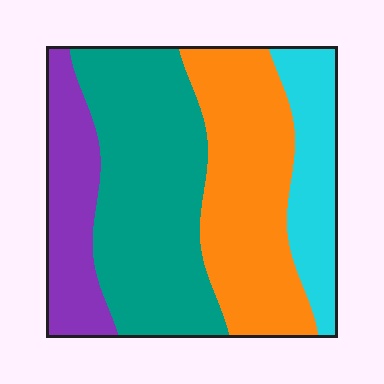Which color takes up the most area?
Teal, at roughly 35%.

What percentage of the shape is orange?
Orange takes up between a quarter and a half of the shape.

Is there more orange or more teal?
Teal.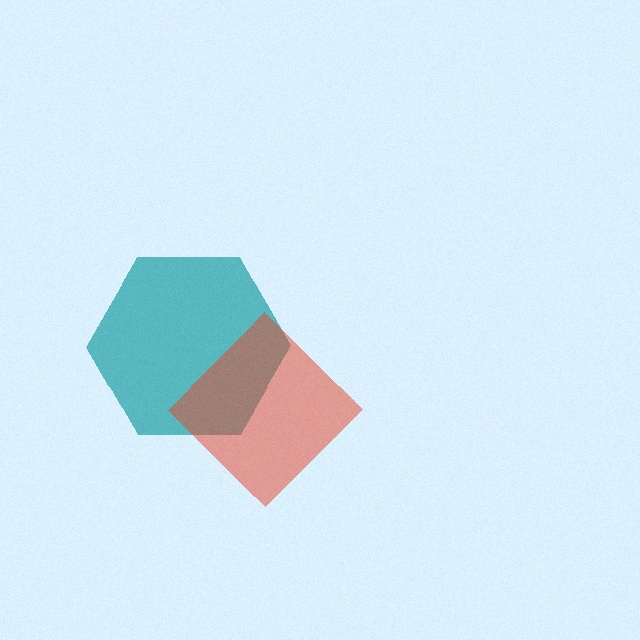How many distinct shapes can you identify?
There are 2 distinct shapes: a teal hexagon, a red diamond.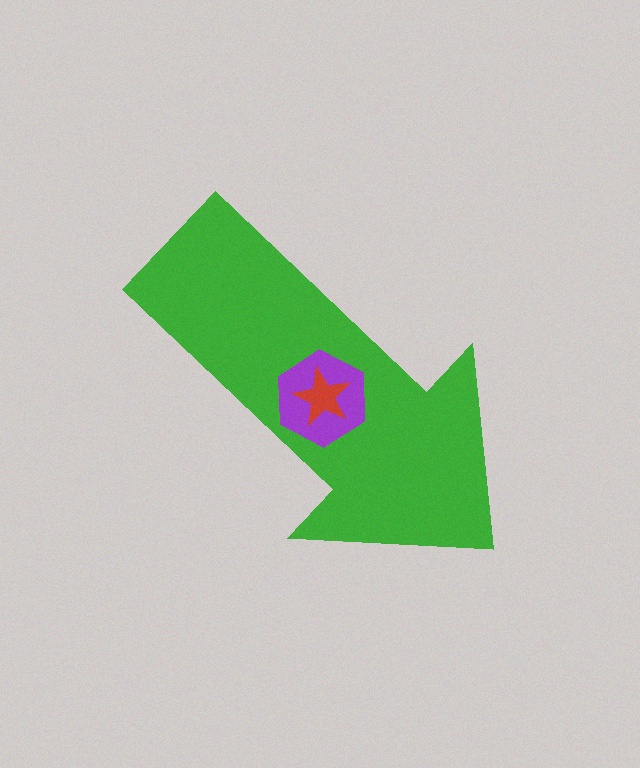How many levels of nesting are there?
3.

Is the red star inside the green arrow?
Yes.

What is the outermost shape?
The green arrow.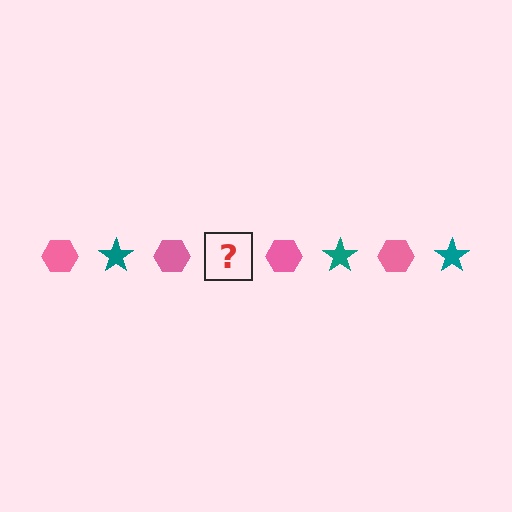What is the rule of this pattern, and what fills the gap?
The rule is that the pattern alternates between pink hexagon and teal star. The gap should be filled with a teal star.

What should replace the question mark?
The question mark should be replaced with a teal star.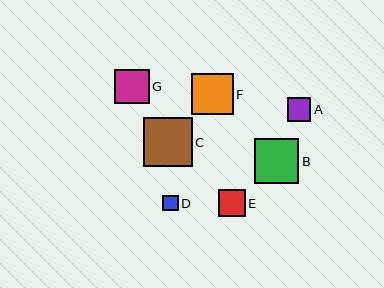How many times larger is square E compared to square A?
Square E is approximately 1.2 times the size of square A.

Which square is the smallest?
Square D is the smallest with a size of approximately 15 pixels.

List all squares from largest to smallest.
From largest to smallest: C, B, F, G, E, A, D.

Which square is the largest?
Square C is the largest with a size of approximately 48 pixels.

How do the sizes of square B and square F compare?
Square B and square F are approximately the same size.